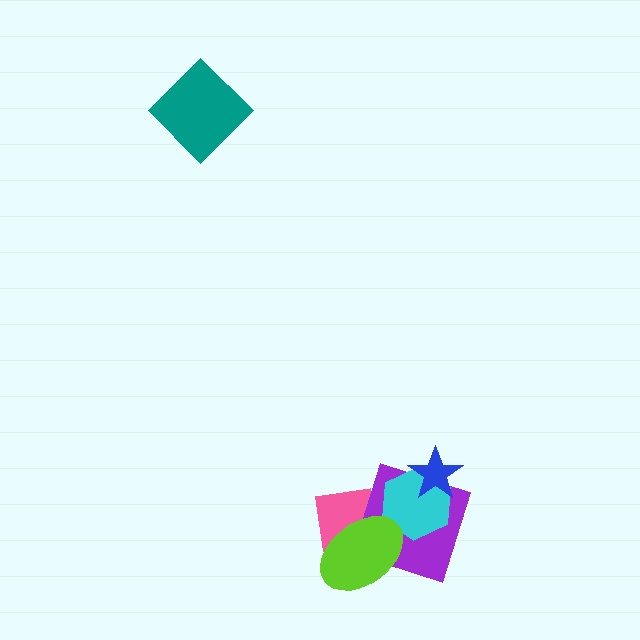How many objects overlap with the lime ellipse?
3 objects overlap with the lime ellipse.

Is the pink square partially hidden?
Yes, it is partially covered by another shape.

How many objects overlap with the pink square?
2 objects overlap with the pink square.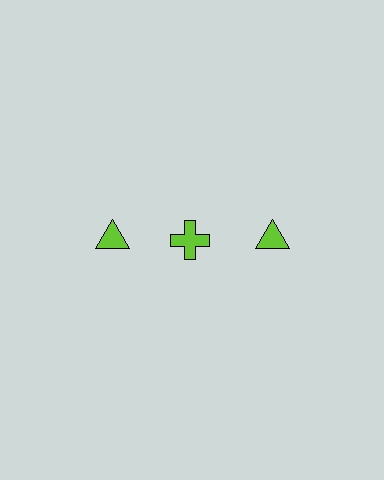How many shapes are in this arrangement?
There are 3 shapes arranged in a grid pattern.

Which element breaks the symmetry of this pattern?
The lime cross in the top row, second from left column breaks the symmetry. All other shapes are lime triangles.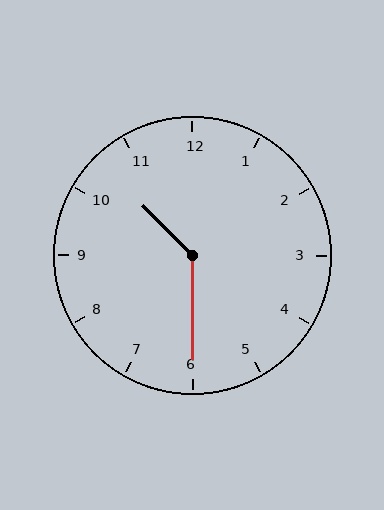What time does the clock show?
10:30.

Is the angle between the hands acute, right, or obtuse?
It is obtuse.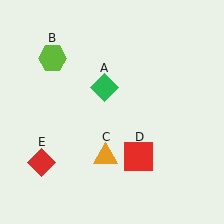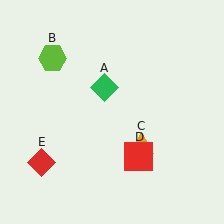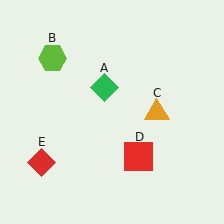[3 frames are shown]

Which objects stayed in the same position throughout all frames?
Green diamond (object A) and lime hexagon (object B) and red square (object D) and red diamond (object E) remained stationary.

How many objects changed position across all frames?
1 object changed position: orange triangle (object C).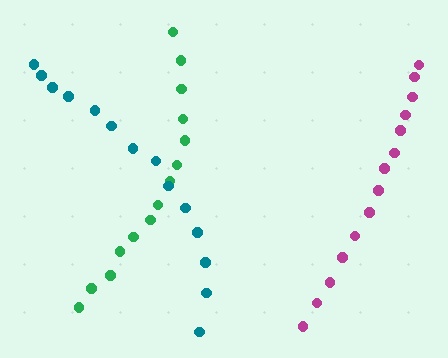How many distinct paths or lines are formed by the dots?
There are 3 distinct paths.